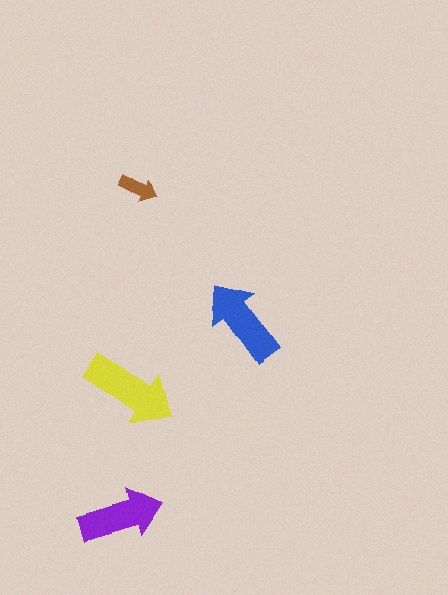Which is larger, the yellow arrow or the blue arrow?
The yellow one.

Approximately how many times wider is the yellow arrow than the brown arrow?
About 2.5 times wider.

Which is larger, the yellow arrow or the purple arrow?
The yellow one.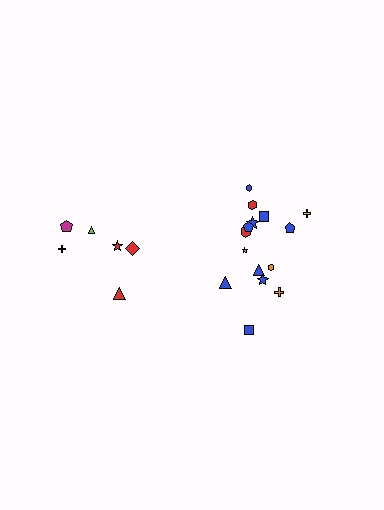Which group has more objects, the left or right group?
The right group.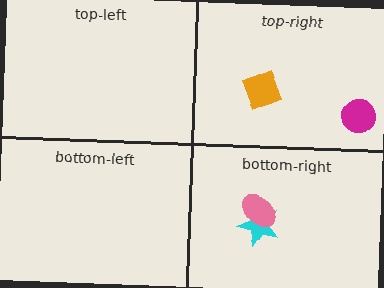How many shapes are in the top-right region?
2.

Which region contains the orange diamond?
The top-right region.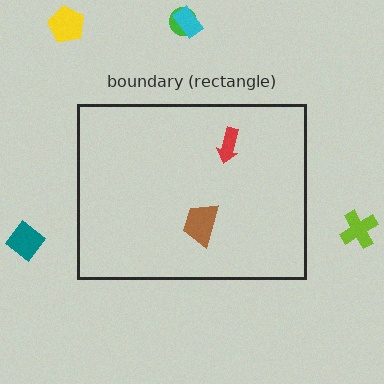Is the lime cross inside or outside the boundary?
Outside.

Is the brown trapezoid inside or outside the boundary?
Inside.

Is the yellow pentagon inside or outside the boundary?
Outside.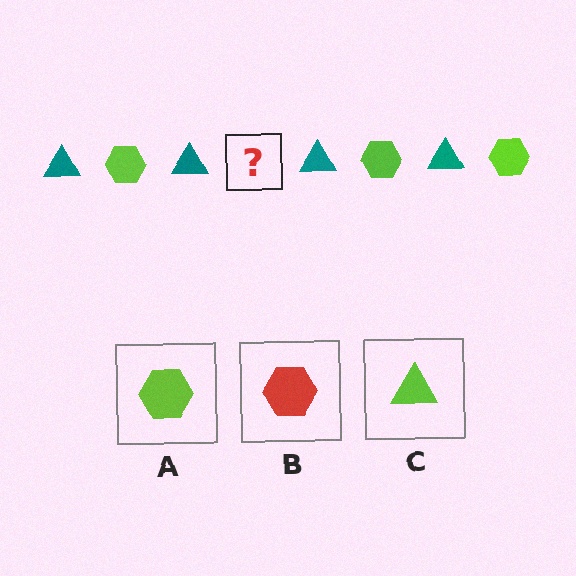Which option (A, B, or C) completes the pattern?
A.